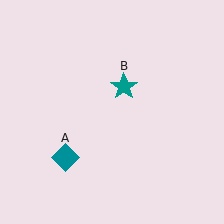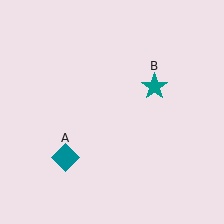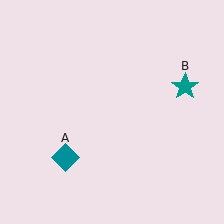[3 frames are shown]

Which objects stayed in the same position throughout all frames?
Teal diamond (object A) remained stationary.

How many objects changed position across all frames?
1 object changed position: teal star (object B).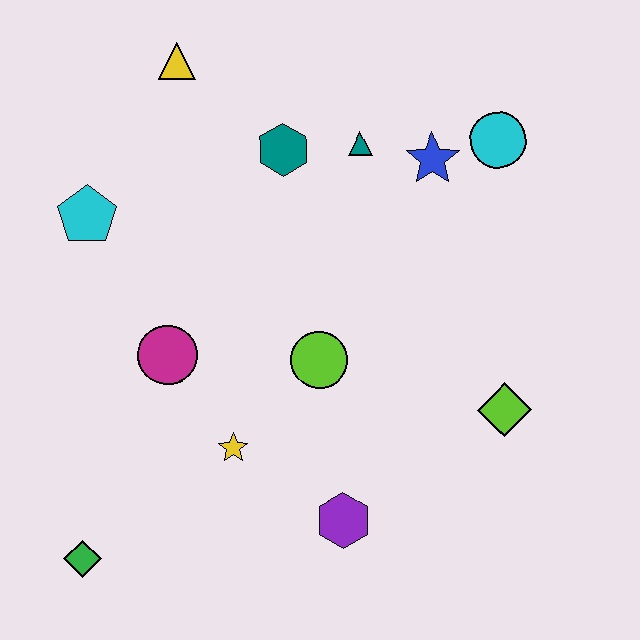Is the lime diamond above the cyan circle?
No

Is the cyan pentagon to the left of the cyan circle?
Yes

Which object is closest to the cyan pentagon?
The magenta circle is closest to the cyan pentagon.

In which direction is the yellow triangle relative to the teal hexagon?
The yellow triangle is to the left of the teal hexagon.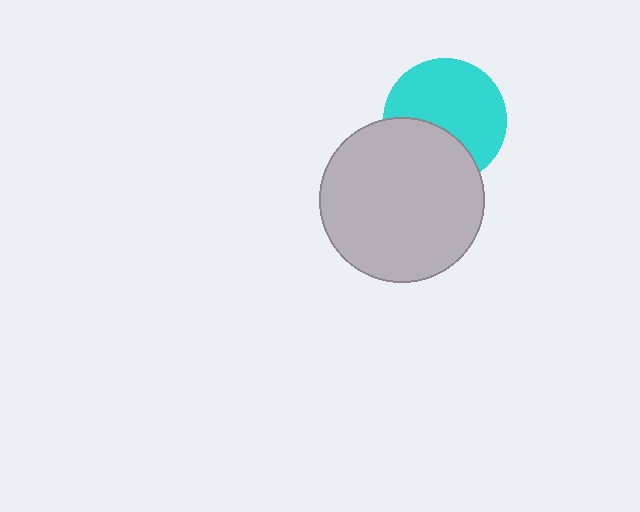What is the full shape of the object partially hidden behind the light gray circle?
The partially hidden object is a cyan circle.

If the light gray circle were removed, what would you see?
You would see the complete cyan circle.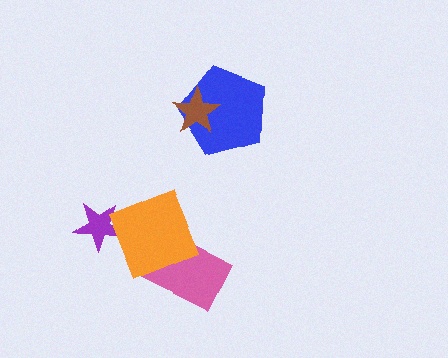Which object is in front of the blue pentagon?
The brown star is in front of the blue pentagon.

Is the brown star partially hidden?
No, no other shape covers it.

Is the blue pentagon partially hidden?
Yes, it is partially covered by another shape.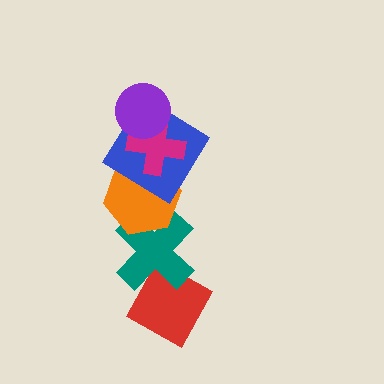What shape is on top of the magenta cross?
The purple circle is on top of the magenta cross.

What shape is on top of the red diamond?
The teal cross is on top of the red diamond.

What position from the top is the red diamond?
The red diamond is 6th from the top.